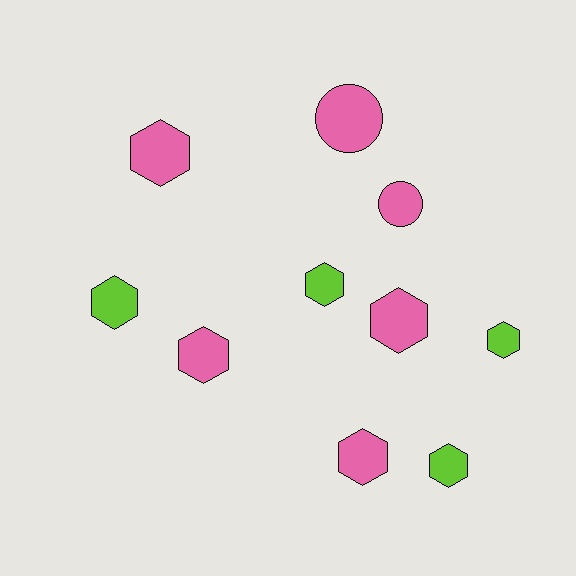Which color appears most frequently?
Pink, with 6 objects.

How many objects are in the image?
There are 10 objects.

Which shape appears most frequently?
Hexagon, with 8 objects.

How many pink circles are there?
There are 2 pink circles.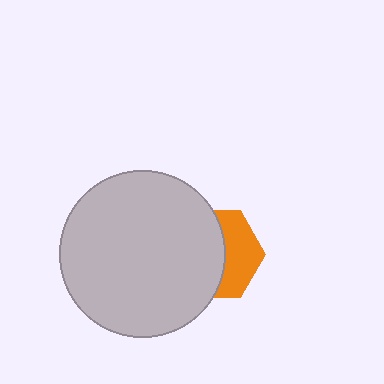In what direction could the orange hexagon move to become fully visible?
The orange hexagon could move right. That would shift it out from behind the light gray circle entirely.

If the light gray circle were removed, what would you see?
You would see the complete orange hexagon.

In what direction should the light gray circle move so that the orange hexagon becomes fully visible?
The light gray circle should move left. That is the shortest direction to clear the overlap and leave the orange hexagon fully visible.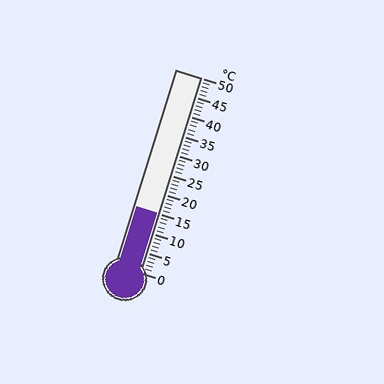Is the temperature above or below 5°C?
The temperature is above 5°C.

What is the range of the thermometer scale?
The thermometer scale ranges from 0°C to 50°C.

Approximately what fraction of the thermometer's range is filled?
The thermometer is filled to approximately 30% of its range.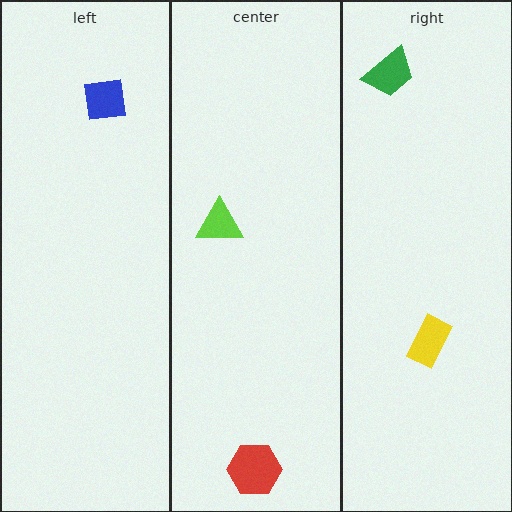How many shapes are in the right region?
2.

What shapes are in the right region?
The yellow rectangle, the green trapezoid.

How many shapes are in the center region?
2.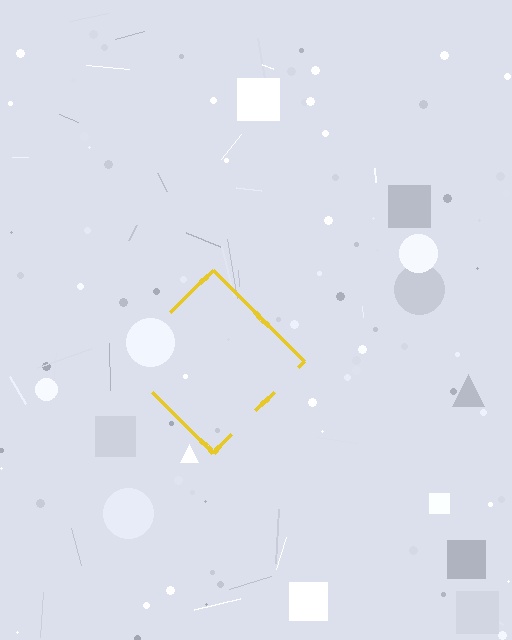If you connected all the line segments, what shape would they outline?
They would outline a diamond.